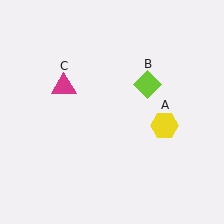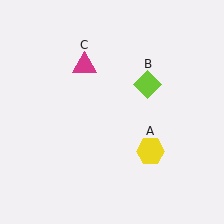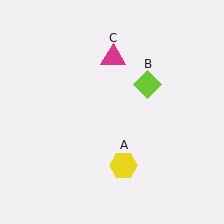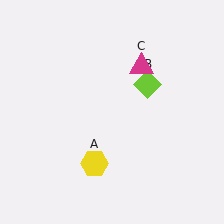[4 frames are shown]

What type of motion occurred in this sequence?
The yellow hexagon (object A), magenta triangle (object C) rotated clockwise around the center of the scene.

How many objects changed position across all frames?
2 objects changed position: yellow hexagon (object A), magenta triangle (object C).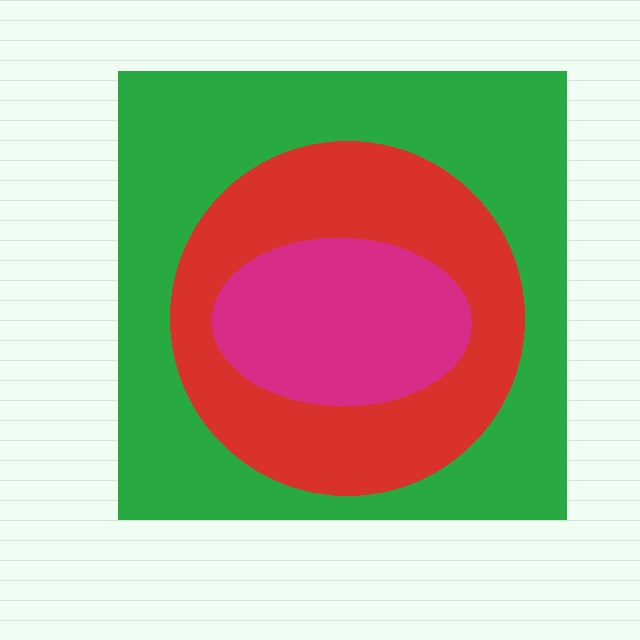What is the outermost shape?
The green square.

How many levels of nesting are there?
3.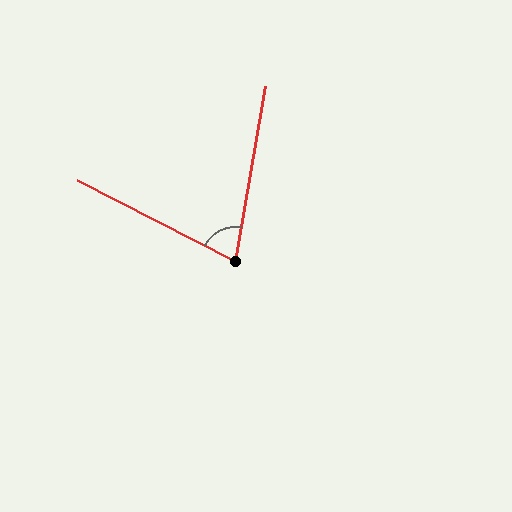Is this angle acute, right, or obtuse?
It is acute.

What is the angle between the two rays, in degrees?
Approximately 73 degrees.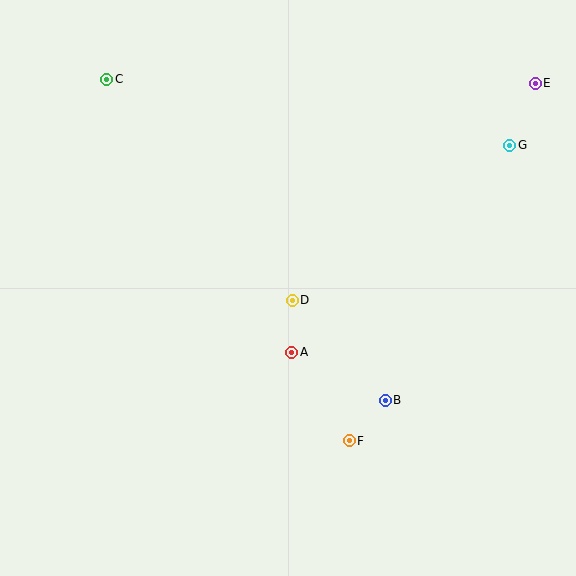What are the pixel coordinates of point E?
Point E is at (535, 83).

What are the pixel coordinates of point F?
Point F is at (349, 441).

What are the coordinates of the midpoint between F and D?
The midpoint between F and D is at (321, 370).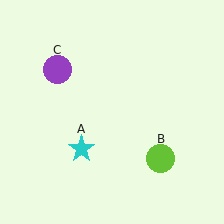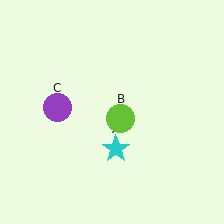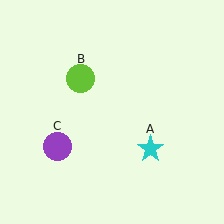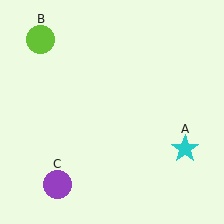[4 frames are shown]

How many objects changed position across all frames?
3 objects changed position: cyan star (object A), lime circle (object B), purple circle (object C).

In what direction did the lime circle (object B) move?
The lime circle (object B) moved up and to the left.